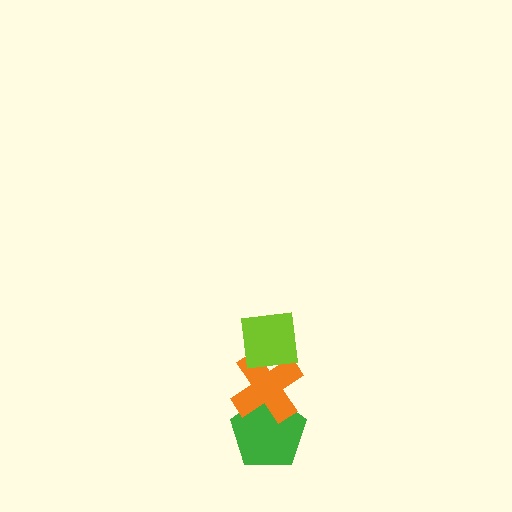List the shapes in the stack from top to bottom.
From top to bottom: the lime square, the orange cross, the green pentagon.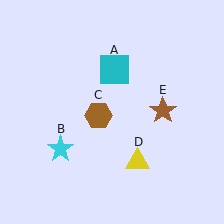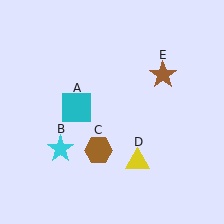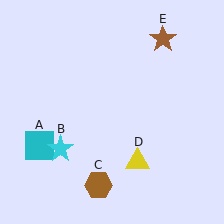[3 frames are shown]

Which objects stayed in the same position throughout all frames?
Cyan star (object B) and yellow triangle (object D) remained stationary.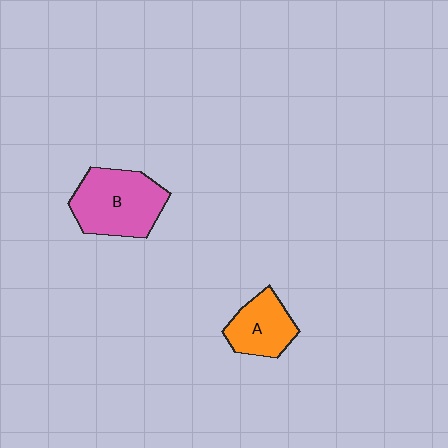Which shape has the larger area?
Shape B (pink).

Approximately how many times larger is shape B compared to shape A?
Approximately 1.5 times.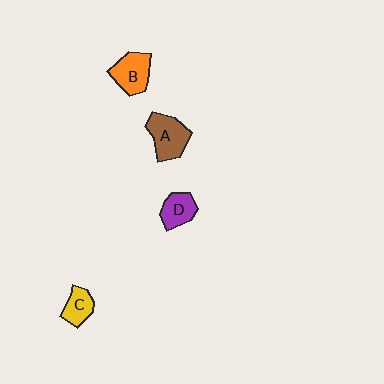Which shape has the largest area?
Shape A (brown).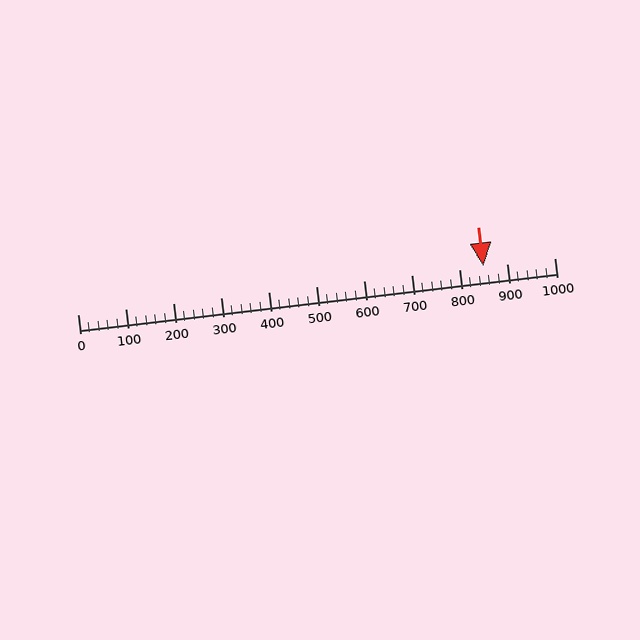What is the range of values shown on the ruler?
The ruler shows values from 0 to 1000.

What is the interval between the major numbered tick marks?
The major tick marks are spaced 100 units apart.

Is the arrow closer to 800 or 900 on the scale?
The arrow is closer to 900.